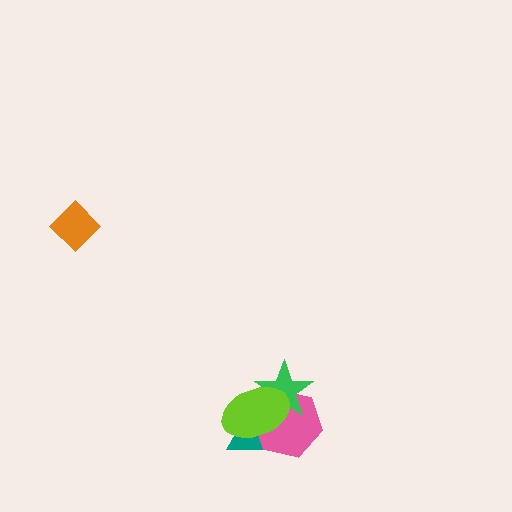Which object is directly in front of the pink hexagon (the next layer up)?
The green star is directly in front of the pink hexagon.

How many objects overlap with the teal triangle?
3 objects overlap with the teal triangle.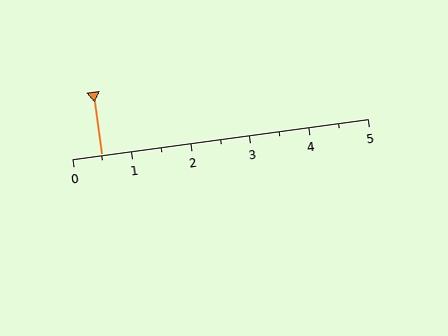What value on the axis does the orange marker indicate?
The marker indicates approximately 0.5.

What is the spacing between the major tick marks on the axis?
The major ticks are spaced 1 apart.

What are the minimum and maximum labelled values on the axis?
The axis runs from 0 to 5.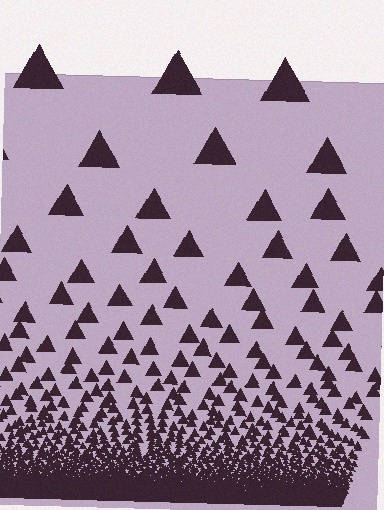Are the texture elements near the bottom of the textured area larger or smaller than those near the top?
Smaller. The gradient is inverted — elements near the bottom are smaller and denser.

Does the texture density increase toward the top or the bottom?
Density increases toward the bottom.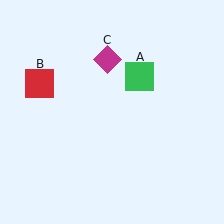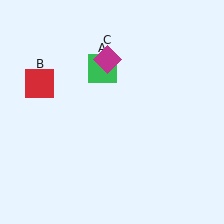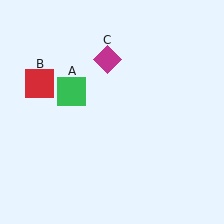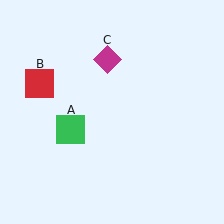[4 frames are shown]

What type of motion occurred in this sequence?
The green square (object A) rotated counterclockwise around the center of the scene.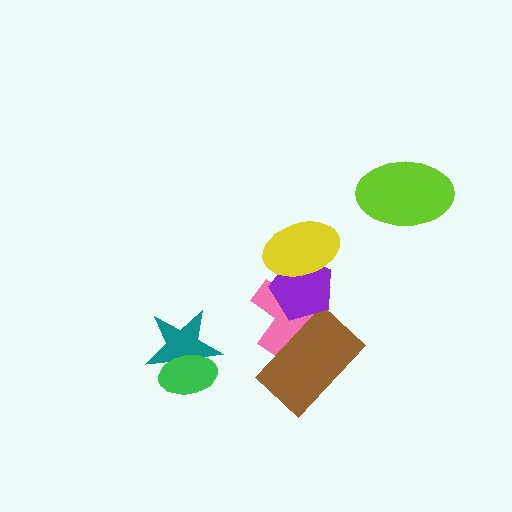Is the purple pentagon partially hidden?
Yes, it is partially covered by another shape.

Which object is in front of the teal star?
The green ellipse is in front of the teal star.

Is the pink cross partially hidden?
Yes, it is partially covered by another shape.